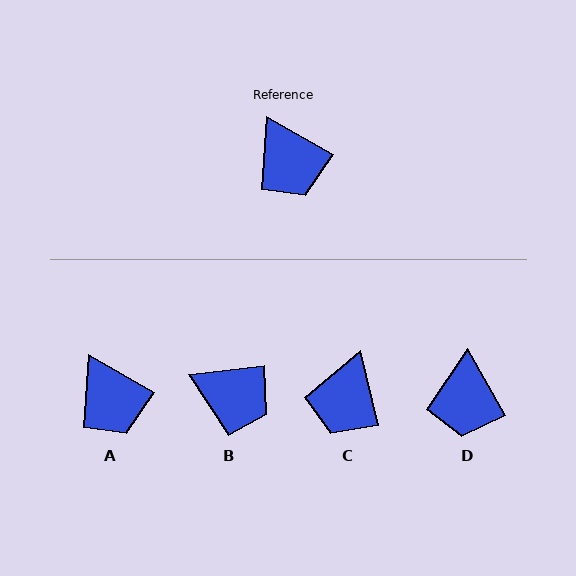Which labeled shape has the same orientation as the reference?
A.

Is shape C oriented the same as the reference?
No, it is off by about 46 degrees.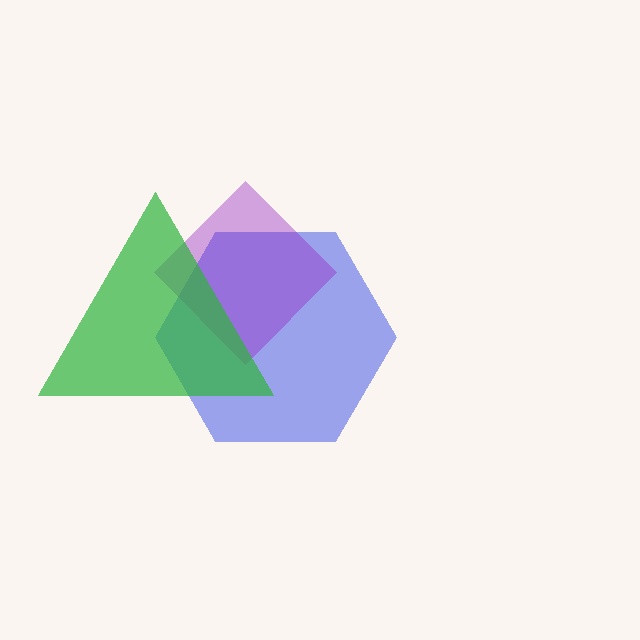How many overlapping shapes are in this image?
There are 3 overlapping shapes in the image.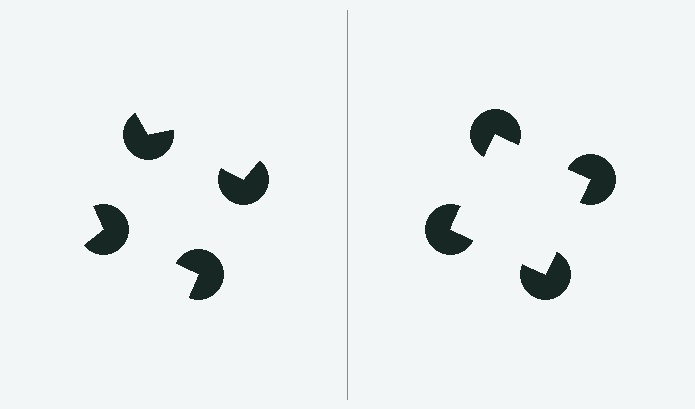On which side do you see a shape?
An illusory square appears on the right side. On the left side the wedge cuts are rotated, so no coherent shape forms.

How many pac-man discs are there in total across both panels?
8 — 4 on each side.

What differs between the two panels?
The pac-man discs are positioned identically on both sides; only the wedge orientations differ. On the right they align to a square; on the left they are misaligned.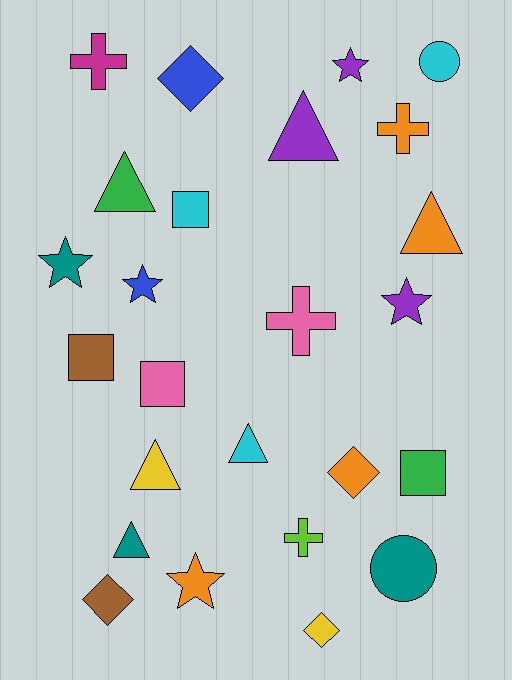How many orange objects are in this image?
There are 4 orange objects.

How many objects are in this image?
There are 25 objects.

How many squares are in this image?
There are 4 squares.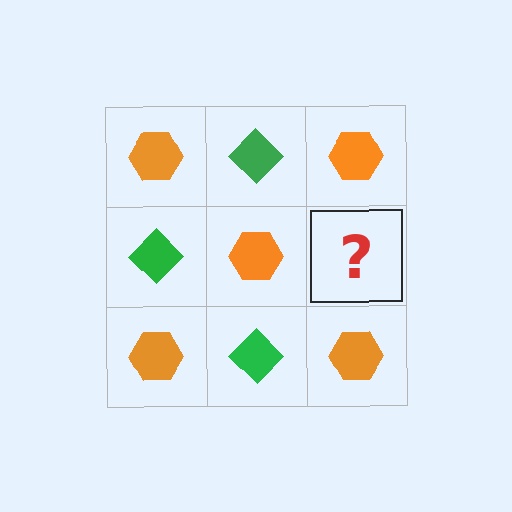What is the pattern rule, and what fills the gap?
The rule is that it alternates orange hexagon and green diamond in a checkerboard pattern. The gap should be filled with a green diamond.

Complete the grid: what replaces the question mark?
The question mark should be replaced with a green diamond.